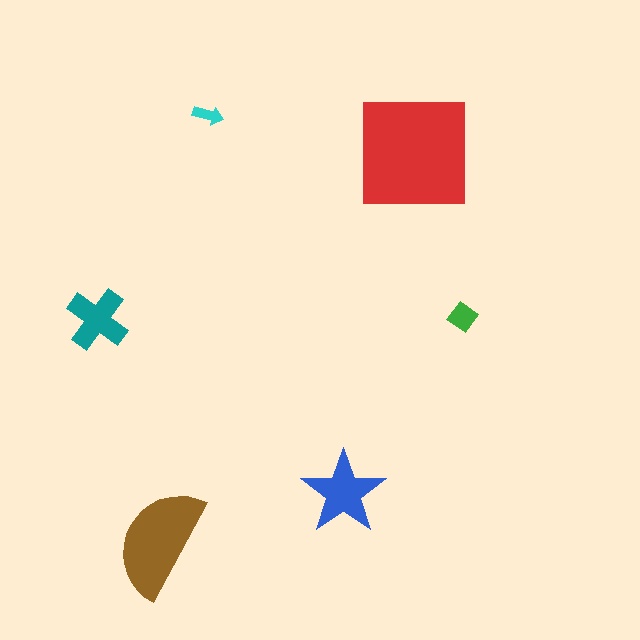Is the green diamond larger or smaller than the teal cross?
Smaller.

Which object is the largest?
The red square.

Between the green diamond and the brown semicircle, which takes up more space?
The brown semicircle.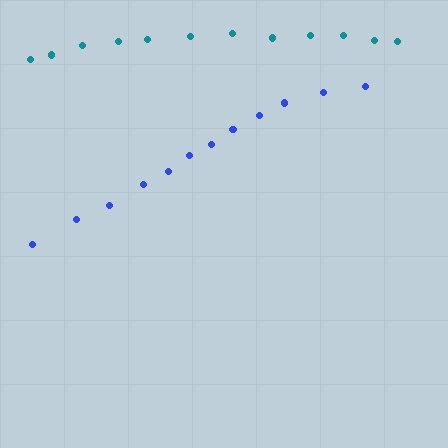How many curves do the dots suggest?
There are 2 distinct paths.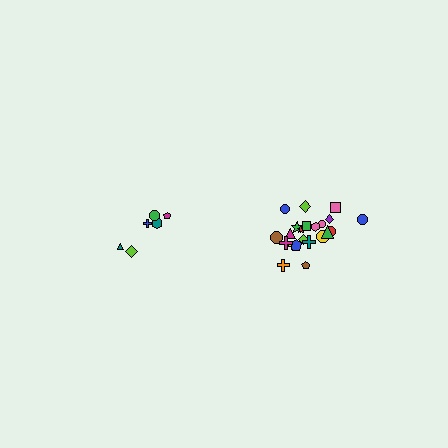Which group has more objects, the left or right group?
The right group.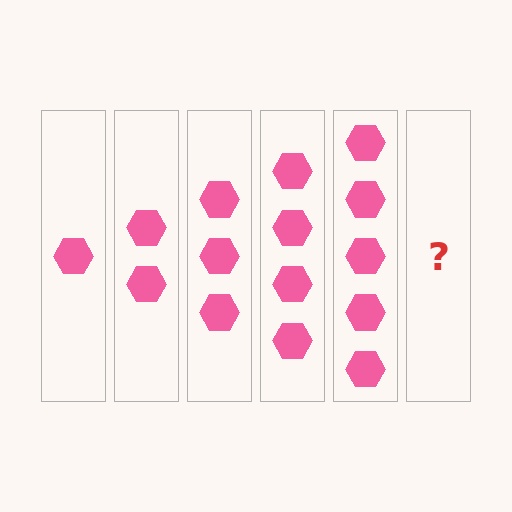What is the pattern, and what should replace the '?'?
The pattern is that each step adds one more hexagon. The '?' should be 6 hexagons.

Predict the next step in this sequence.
The next step is 6 hexagons.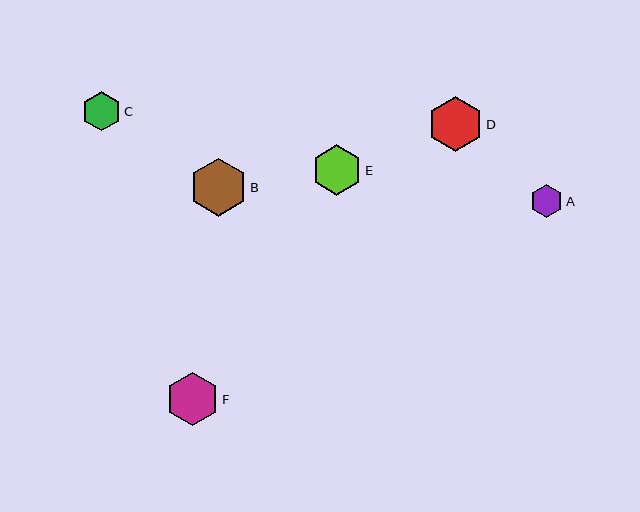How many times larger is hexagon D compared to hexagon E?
Hexagon D is approximately 1.1 times the size of hexagon E.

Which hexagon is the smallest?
Hexagon A is the smallest with a size of approximately 33 pixels.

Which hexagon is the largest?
Hexagon B is the largest with a size of approximately 58 pixels.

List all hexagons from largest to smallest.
From largest to smallest: B, D, F, E, C, A.